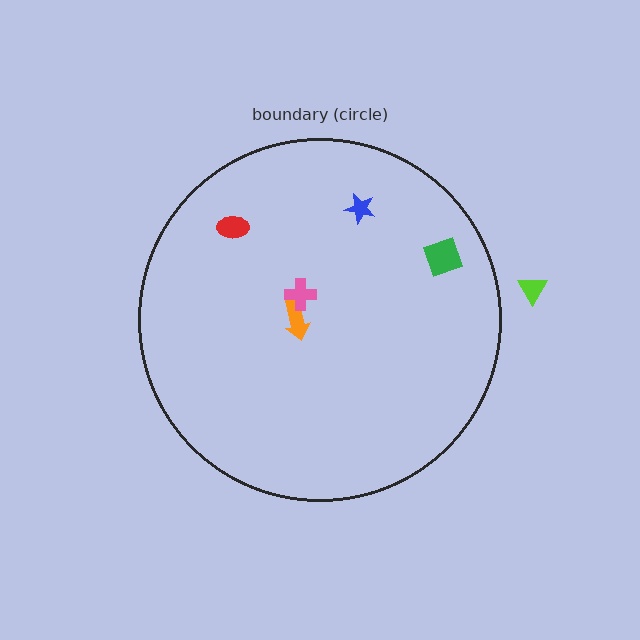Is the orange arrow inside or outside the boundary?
Inside.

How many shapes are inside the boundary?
5 inside, 1 outside.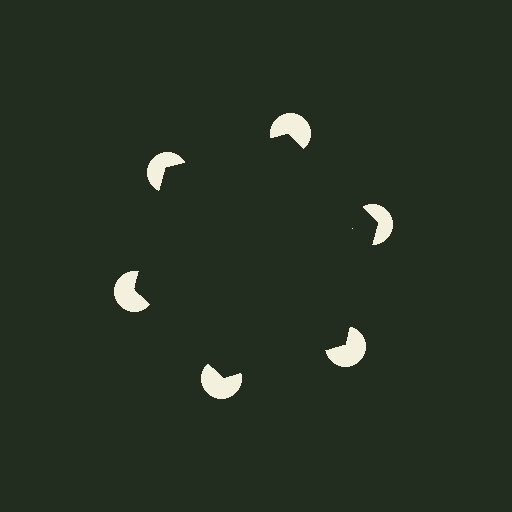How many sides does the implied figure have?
6 sides.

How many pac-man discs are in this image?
There are 6 — one at each vertex of the illusory hexagon.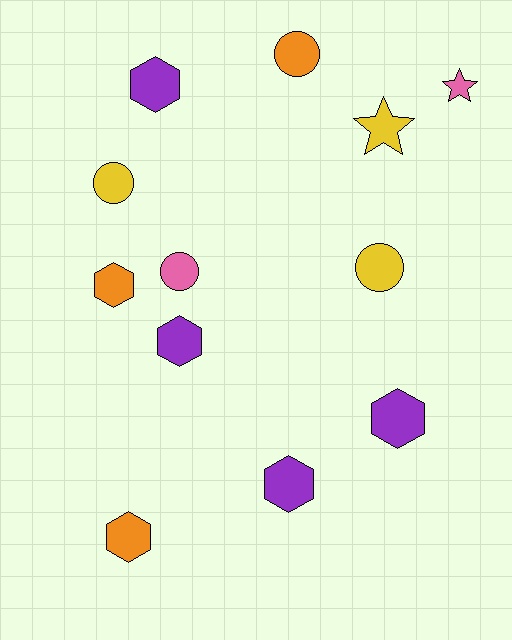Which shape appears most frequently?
Hexagon, with 6 objects.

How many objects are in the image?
There are 12 objects.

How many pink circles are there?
There is 1 pink circle.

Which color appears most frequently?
Purple, with 4 objects.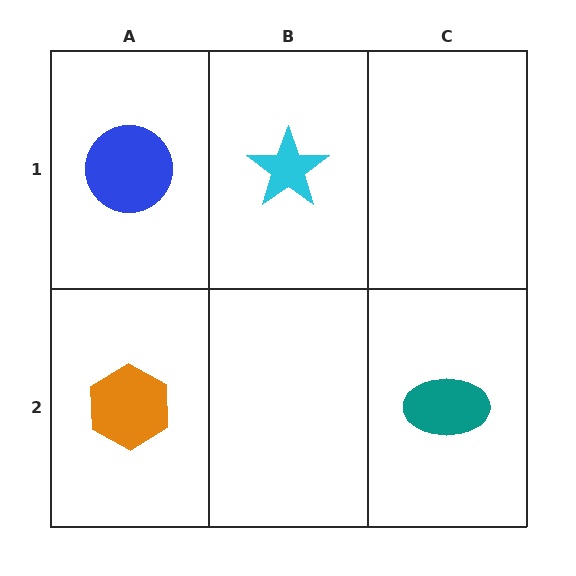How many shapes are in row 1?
2 shapes.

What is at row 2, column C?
A teal ellipse.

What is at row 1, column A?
A blue circle.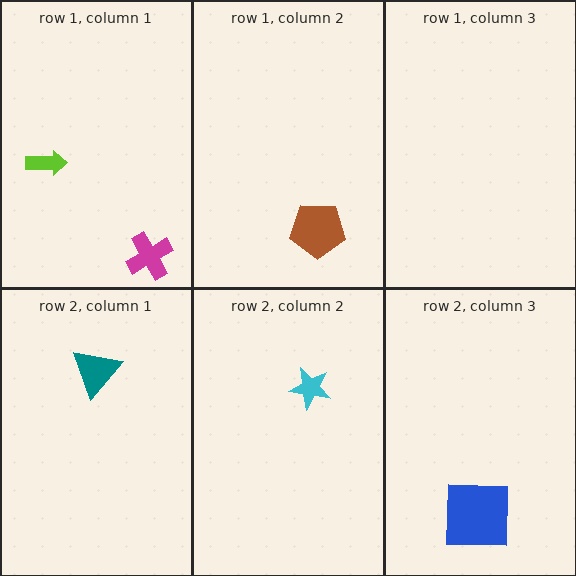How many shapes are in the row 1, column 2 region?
1.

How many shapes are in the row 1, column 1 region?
2.